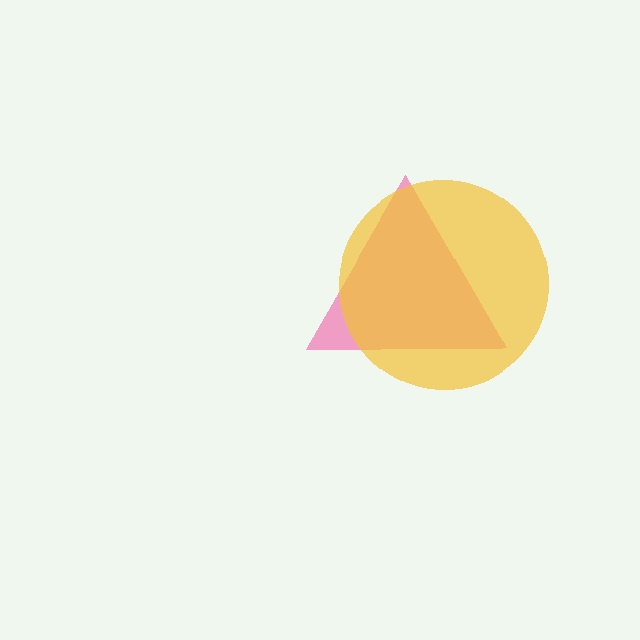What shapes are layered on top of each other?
The layered shapes are: a pink triangle, a yellow circle.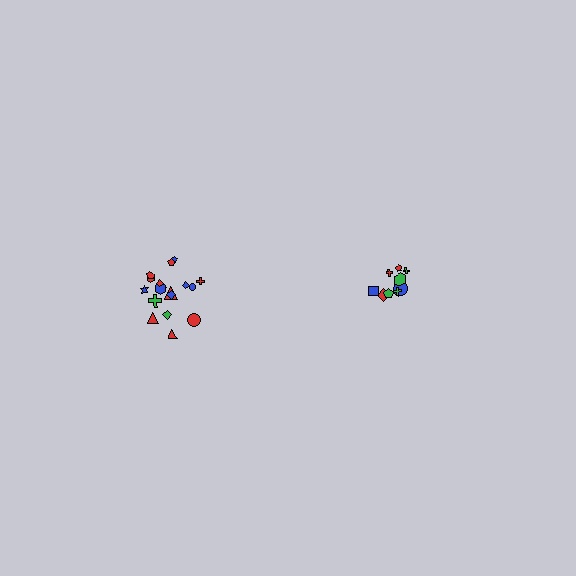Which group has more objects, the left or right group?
The left group.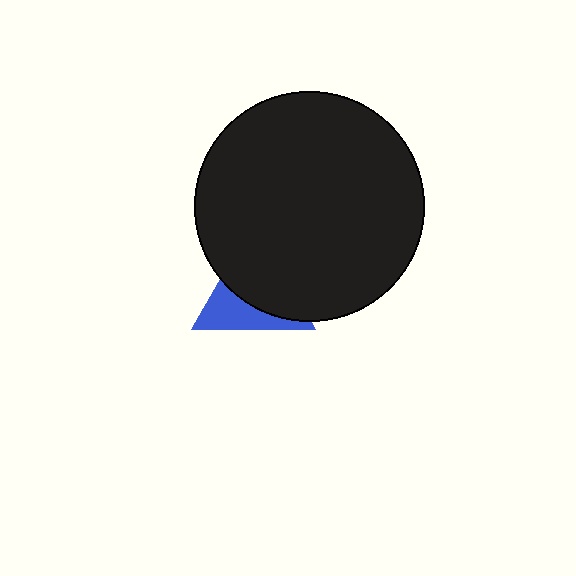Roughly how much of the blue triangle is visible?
A small part of it is visible (roughly 38%).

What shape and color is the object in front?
The object in front is a black circle.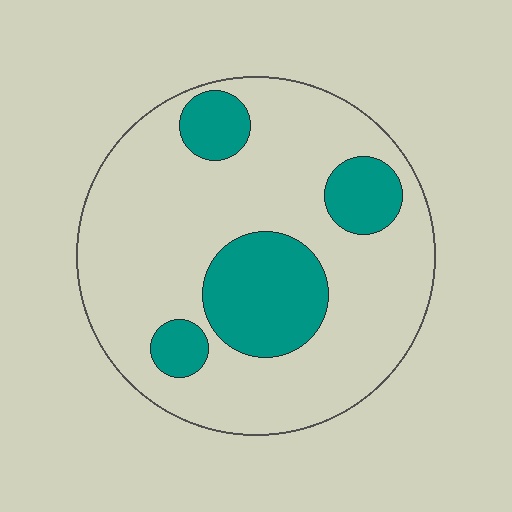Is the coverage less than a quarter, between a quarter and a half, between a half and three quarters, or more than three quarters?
Less than a quarter.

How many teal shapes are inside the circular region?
4.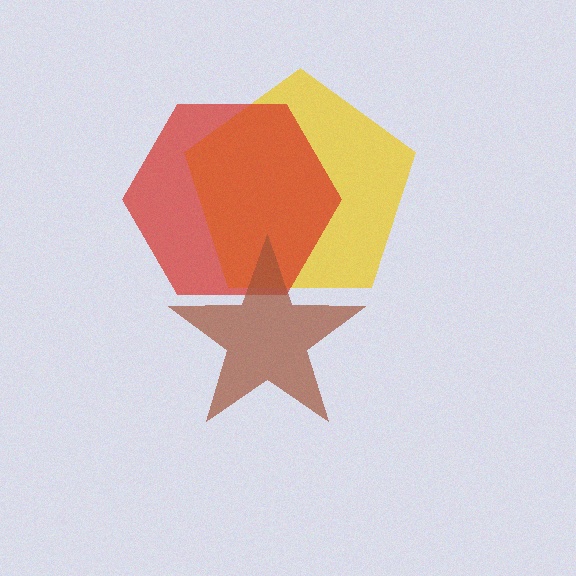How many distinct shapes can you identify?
There are 3 distinct shapes: a yellow pentagon, a red hexagon, a brown star.